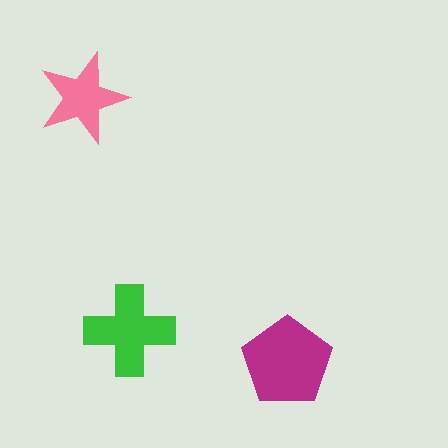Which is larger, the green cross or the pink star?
The green cross.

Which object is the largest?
The magenta pentagon.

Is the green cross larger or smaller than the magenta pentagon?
Smaller.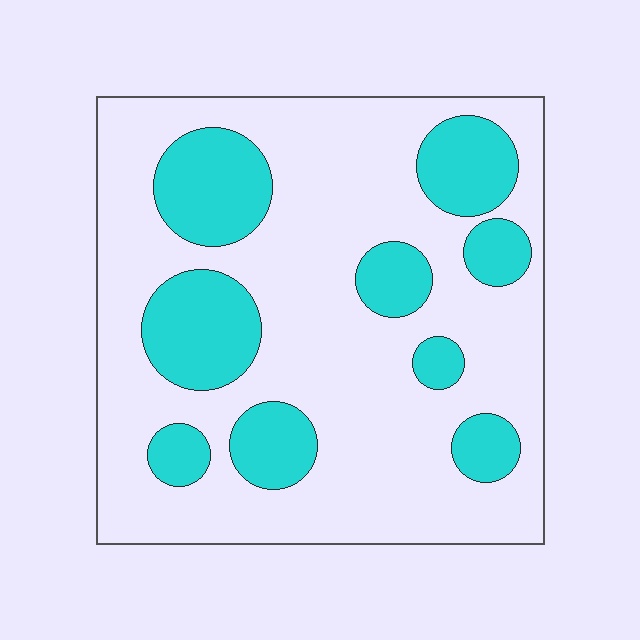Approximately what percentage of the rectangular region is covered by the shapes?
Approximately 25%.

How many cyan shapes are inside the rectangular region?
9.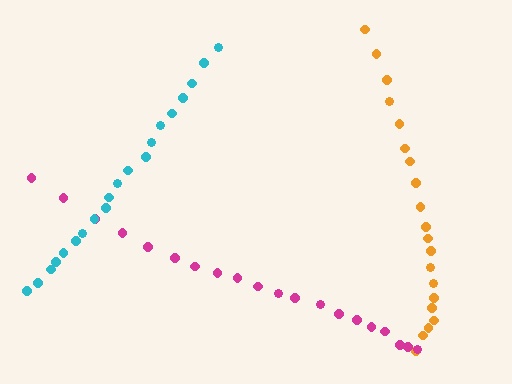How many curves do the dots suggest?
There are 3 distinct paths.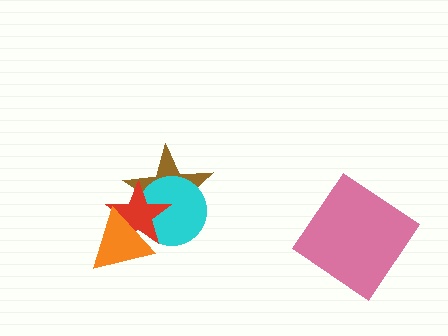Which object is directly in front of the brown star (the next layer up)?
The cyan circle is directly in front of the brown star.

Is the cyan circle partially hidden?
Yes, it is partially covered by another shape.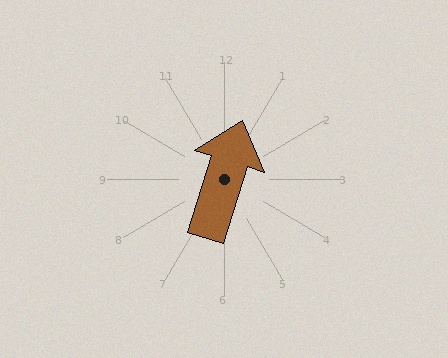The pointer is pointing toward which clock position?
Roughly 1 o'clock.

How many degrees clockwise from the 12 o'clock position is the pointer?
Approximately 17 degrees.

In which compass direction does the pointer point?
North.